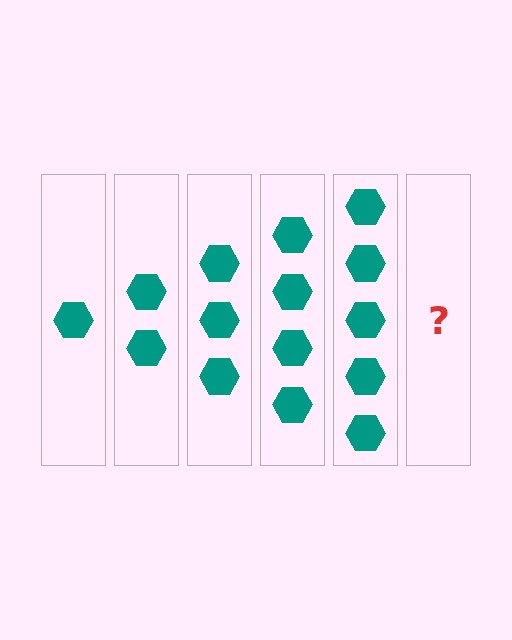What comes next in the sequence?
The next element should be 6 hexagons.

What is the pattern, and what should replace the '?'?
The pattern is that each step adds one more hexagon. The '?' should be 6 hexagons.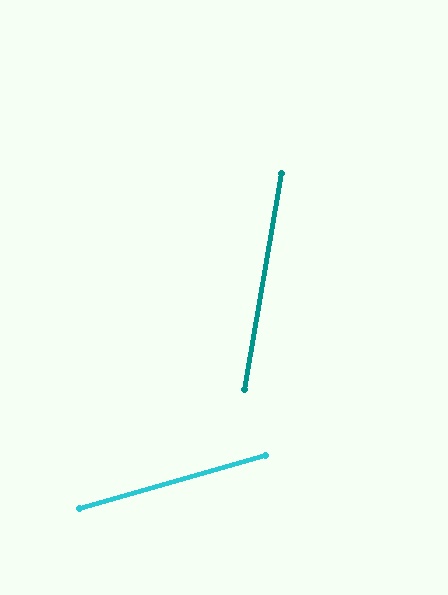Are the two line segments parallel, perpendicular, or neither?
Neither parallel nor perpendicular — they differ by about 64°.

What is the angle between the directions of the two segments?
Approximately 64 degrees.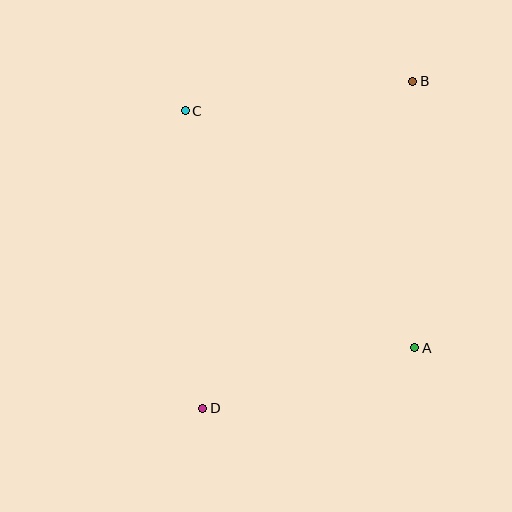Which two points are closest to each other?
Points A and D are closest to each other.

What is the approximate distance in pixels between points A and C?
The distance between A and C is approximately 330 pixels.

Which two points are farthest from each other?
Points B and D are farthest from each other.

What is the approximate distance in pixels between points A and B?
The distance between A and B is approximately 267 pixels.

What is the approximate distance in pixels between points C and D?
The distance between C and D is approximately 298 pixels.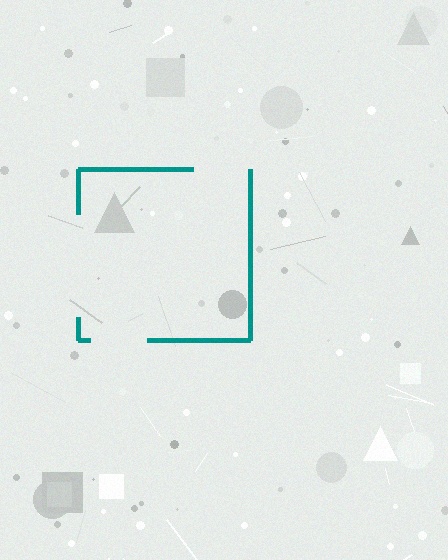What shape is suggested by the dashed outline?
The dashed outline suggests a square.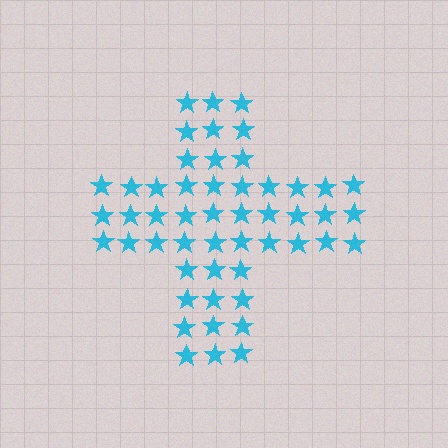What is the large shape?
The large shape is a cross.